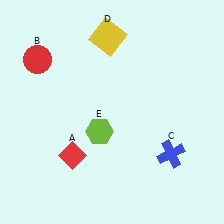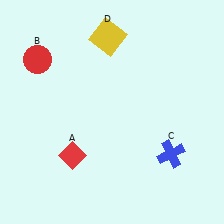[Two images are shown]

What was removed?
The lime hexagon (E) was removed in Image 2.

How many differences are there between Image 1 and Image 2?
There is 1 difference between the two images.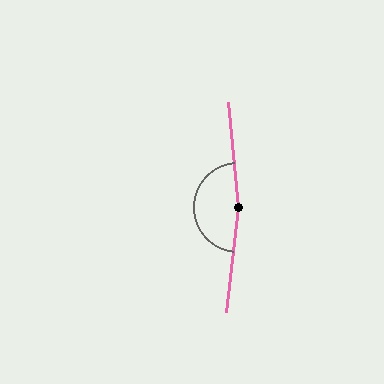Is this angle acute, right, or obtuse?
It is obtuse.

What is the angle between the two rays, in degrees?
Approximately 168 degrees.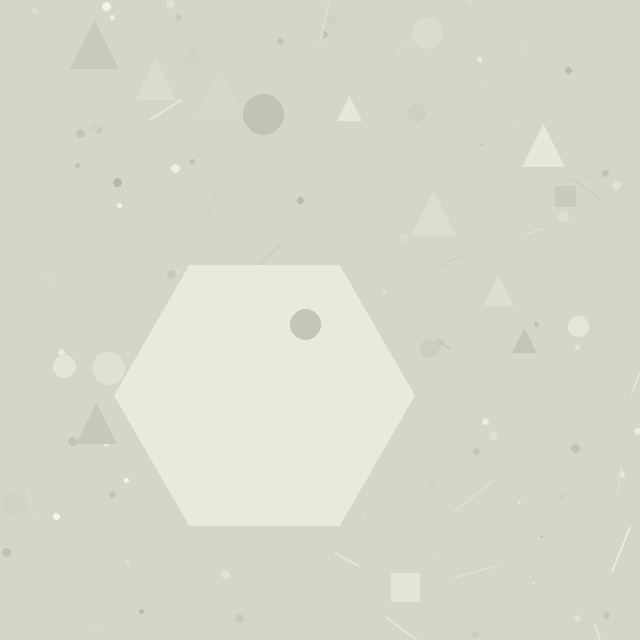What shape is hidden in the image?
A hexagon is hidden in the image.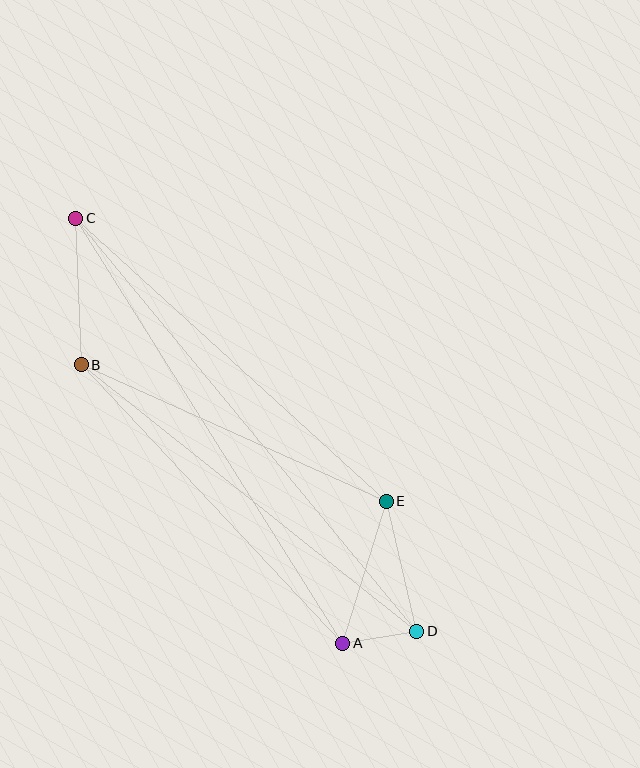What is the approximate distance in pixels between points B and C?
The distance between B and C is approximately 147 pixels.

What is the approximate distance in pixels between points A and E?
The distance between A and E is approximately 149 pixels.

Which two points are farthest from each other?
Points C and D are farthest from each other.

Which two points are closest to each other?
Points A and D are closest to each other.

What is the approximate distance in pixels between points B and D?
The distance between B and D is approximately 429 pixels.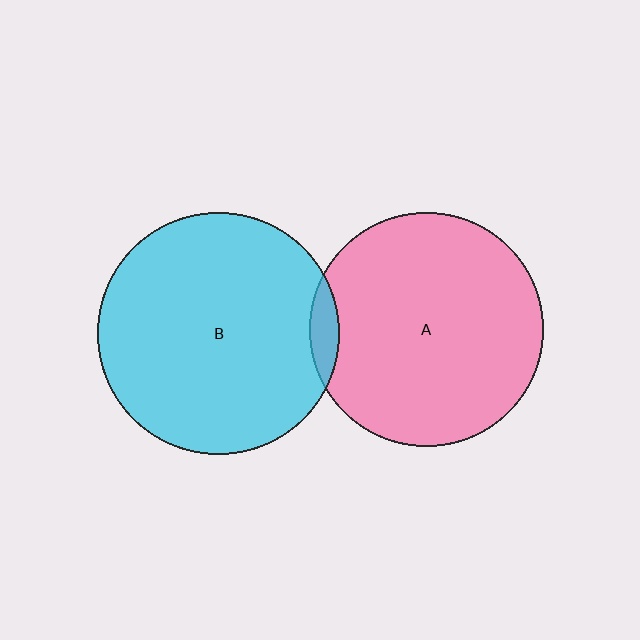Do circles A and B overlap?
Yes.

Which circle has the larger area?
Circle B (cyan).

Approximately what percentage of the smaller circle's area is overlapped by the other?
Approximately 5%.